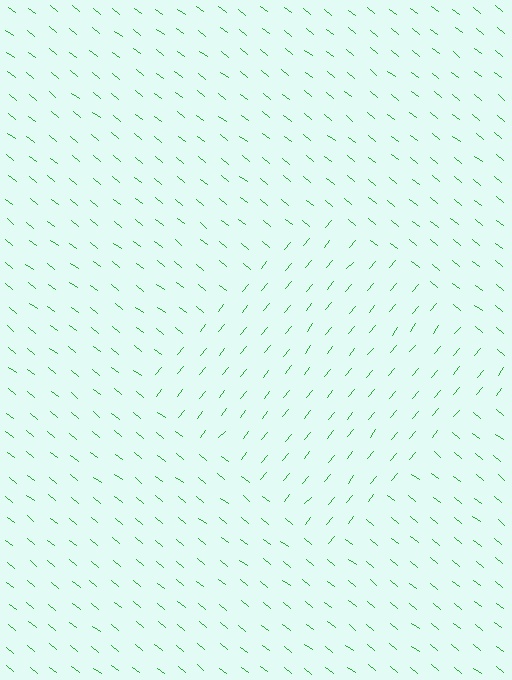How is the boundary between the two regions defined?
The boundary is defined purely by a change in line orientation (approximately 89 degrees difference). All lines are the same color and thickness.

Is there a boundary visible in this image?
Yes, there is a texture boundary formed by a change in line orientation.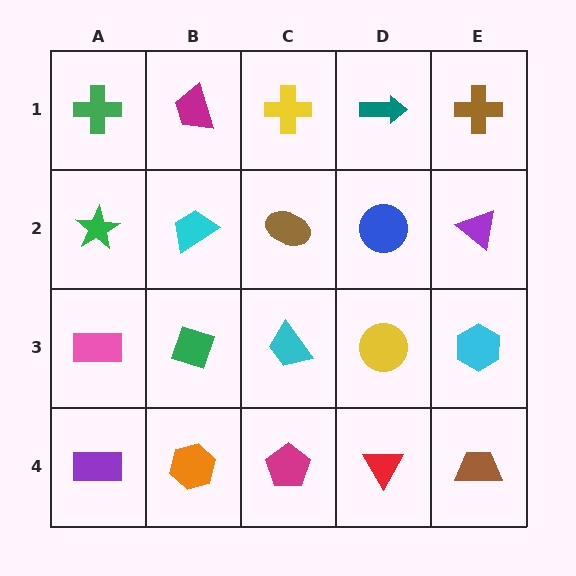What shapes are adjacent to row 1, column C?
A brown ellipse (row 2, column C), a magenta trapezoid (row 1, column B), a teal arrow (row 1, column D).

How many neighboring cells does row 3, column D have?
4.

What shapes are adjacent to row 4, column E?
A cyan hexagon (row 3, column E), a red triangle (row 4, column D).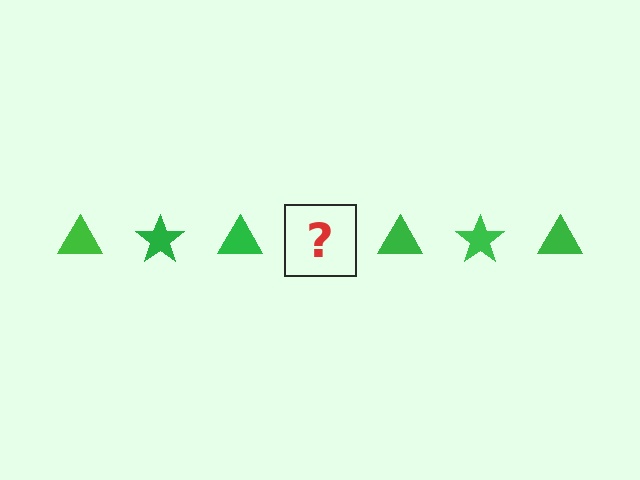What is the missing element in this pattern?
The missing element is a green star.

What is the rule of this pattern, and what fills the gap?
The rule is that the pattern cycles through triangle, star shapes in green. The gap should be filled with a green star.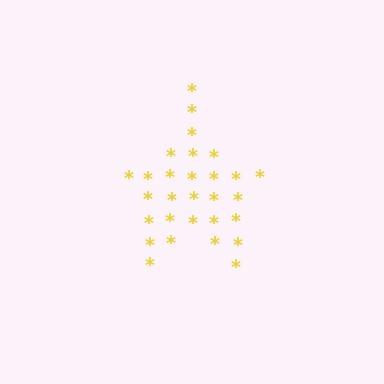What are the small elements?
The small elements are asterisks.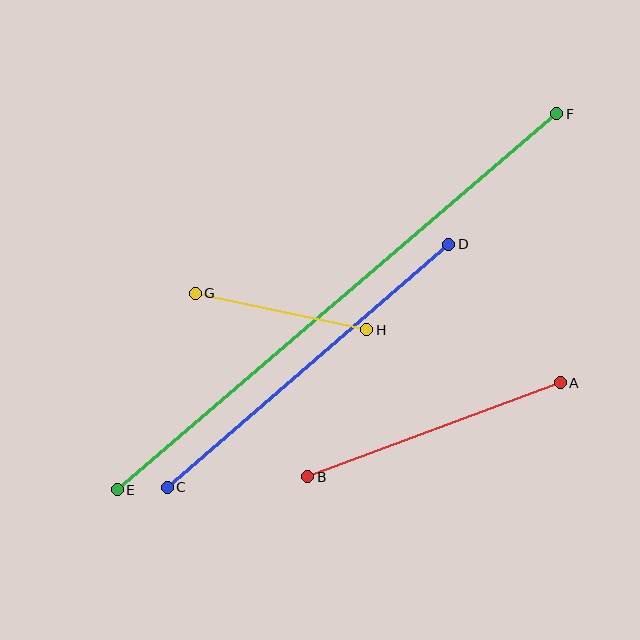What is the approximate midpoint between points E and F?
The midpoint is at approximately (337, 302) pixels.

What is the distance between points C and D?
The distance is approximately 372 pixels.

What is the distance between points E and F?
The distance is approximately 578 pixels.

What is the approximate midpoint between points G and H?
The midpoint is at approximately (281, 312) pixels.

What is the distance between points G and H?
The distance is approximately 175 pixels.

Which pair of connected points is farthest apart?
Points E and F are farthest apart.